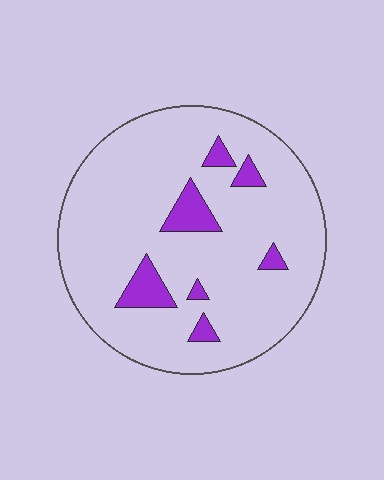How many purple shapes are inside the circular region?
7.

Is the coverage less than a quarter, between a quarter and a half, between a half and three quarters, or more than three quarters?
Less than a quarter.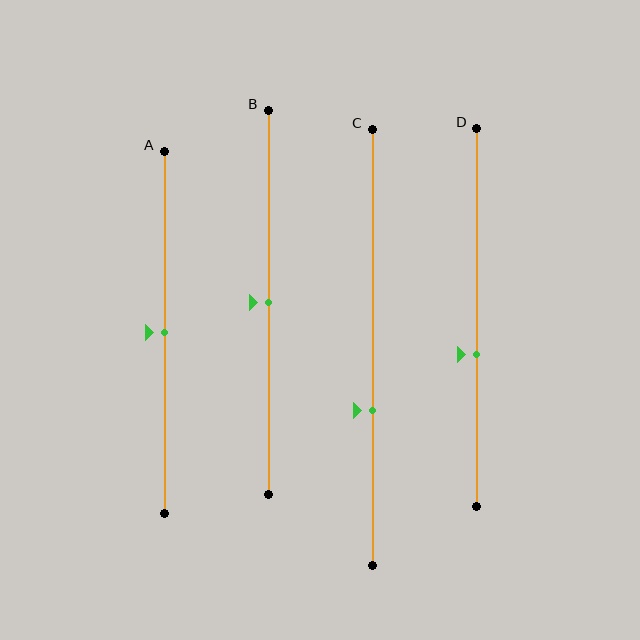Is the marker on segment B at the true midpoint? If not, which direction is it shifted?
Yes, the marker on segment B is at the true midpoint.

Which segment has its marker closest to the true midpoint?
Segment A has its marker closest to the true midpoint.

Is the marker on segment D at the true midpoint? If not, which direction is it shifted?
No, the marker on segment D is shifted downward by about 10% of the segment length.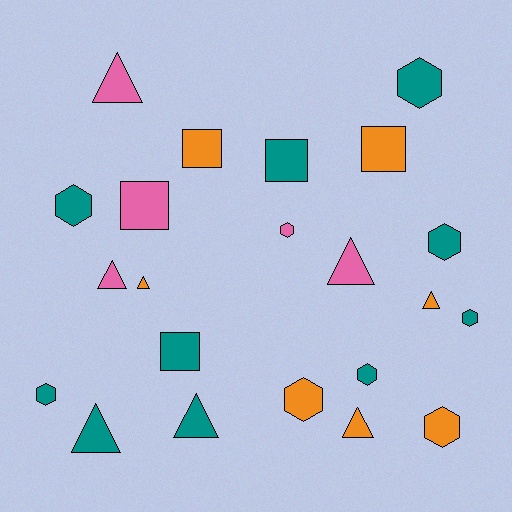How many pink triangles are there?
There are 3 pink triangles.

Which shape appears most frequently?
Hexagon, with 9 objects.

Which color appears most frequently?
Teal, with 10 objects.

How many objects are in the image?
There are 22 objects.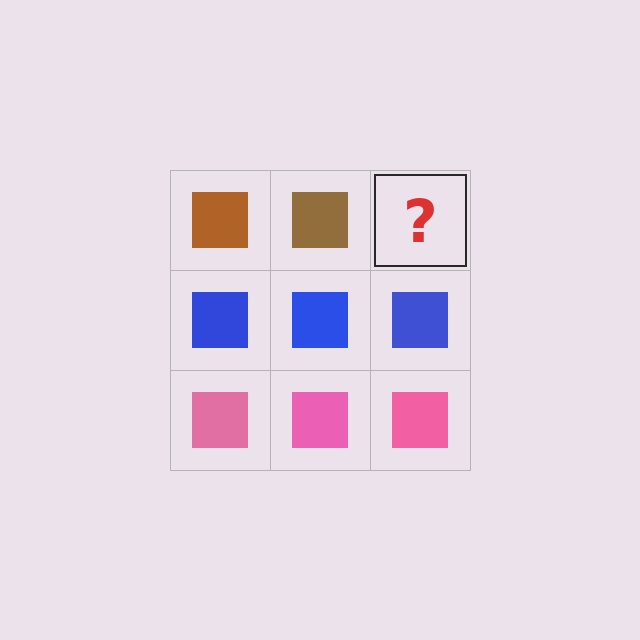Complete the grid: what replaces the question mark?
The question mark should be replaced with a brown square.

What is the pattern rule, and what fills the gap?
The rule is that each row has a consistent color. The gap should be filled with a brown square.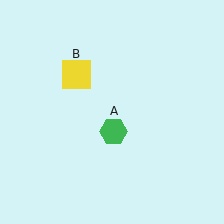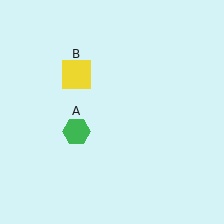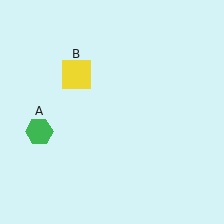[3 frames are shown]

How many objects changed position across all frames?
1 object changed position: green hexagon (object A).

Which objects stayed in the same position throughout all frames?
Yellow square (object B) remained stationary.